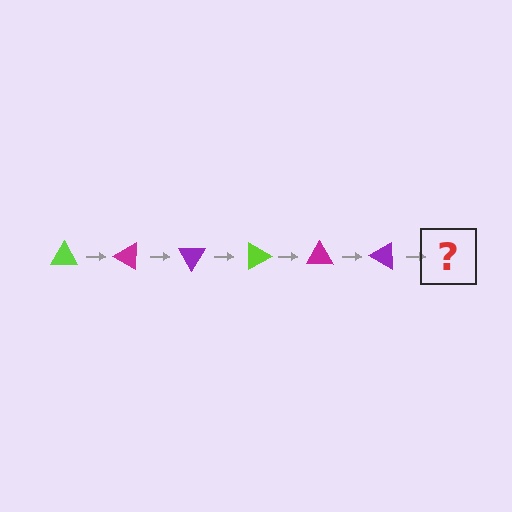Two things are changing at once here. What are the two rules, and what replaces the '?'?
The two rules are that it rotates 30 degrees each step and the color cycles through lime, magenta, and purple. The '?' should be a lime triangle, rotated 180 degrees from the start.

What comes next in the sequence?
The next element should be a lime triangle, rotated 180 degrees from the start.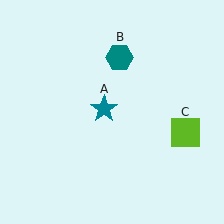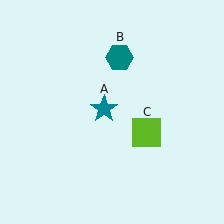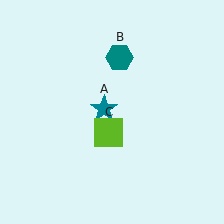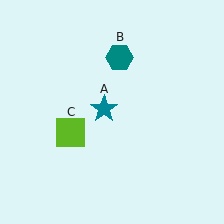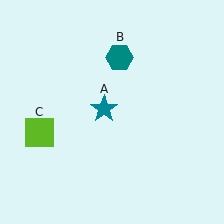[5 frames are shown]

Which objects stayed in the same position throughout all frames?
Teal star (object A) and teal hexagon (object B) remained stationary.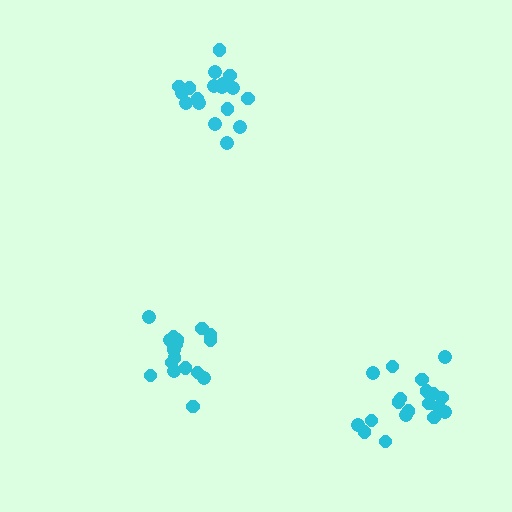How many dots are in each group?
Group 1: 18 dots, Group 2: 19 dots, Group 3: 18 dots (55 total).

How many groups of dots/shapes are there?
There are 3 groups.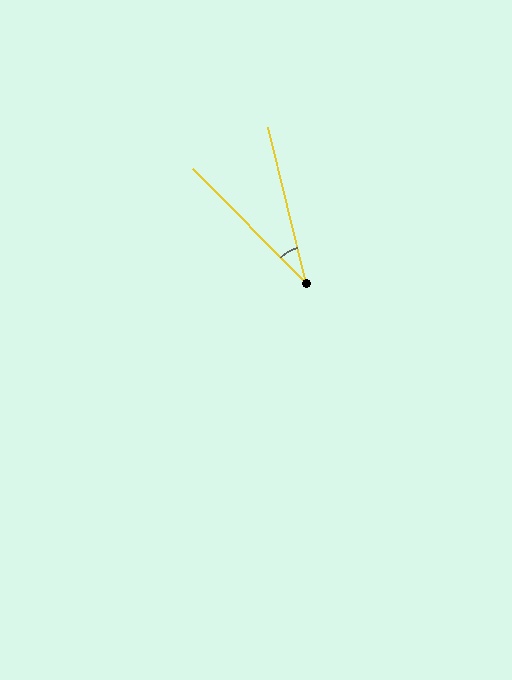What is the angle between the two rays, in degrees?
Approximately 31 degrees.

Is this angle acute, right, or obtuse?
It is acute.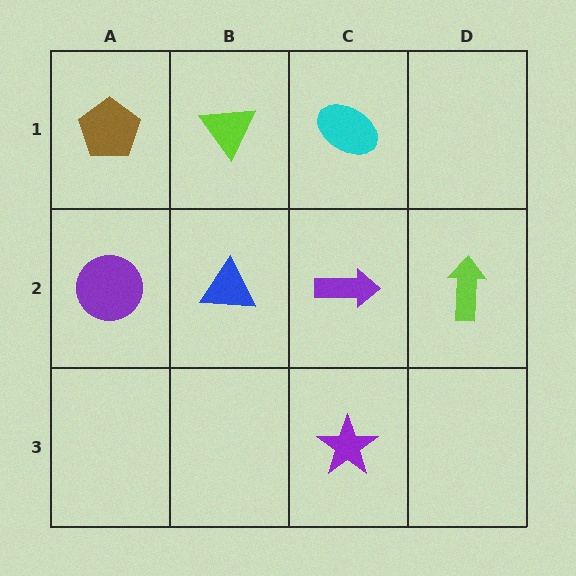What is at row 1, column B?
A lime triangle.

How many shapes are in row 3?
1 shape.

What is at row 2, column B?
A blue triangle.